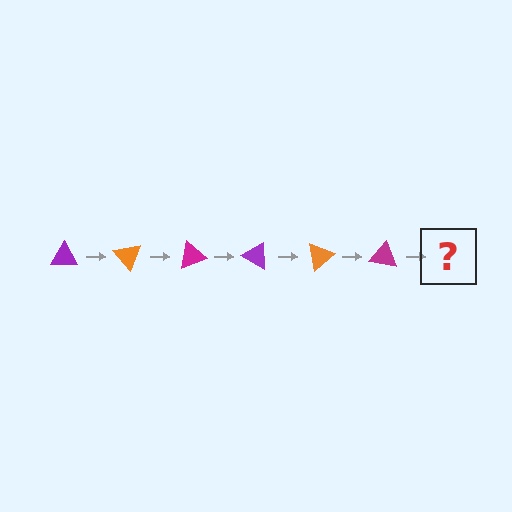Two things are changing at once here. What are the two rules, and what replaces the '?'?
The two rules are that it rotates 50 degrees each step and the color cycles through purple, orange, and magenta. The '?' should be a purple triangle, rotated 300 degrees from the start.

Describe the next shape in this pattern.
It should be a purple triangle, rotated 300 degrees from the start.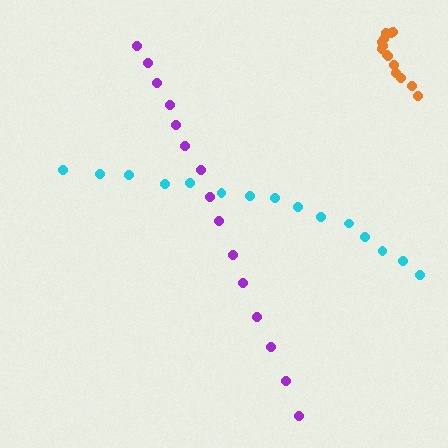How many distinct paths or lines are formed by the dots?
There are 3 distinct paths.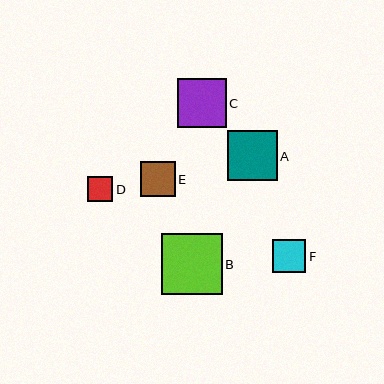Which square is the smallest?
Square D is the smallest with a size of approximately 25 pixels.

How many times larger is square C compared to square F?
Square C is approximately 1.5 times the size of square F.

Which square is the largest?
Square B is the largest with a size of approximately 61 pixels.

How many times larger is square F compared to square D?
Square F is approximately 1.3 times the size of square D.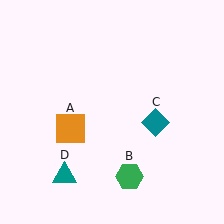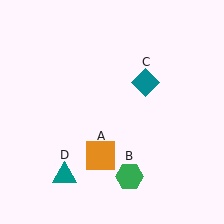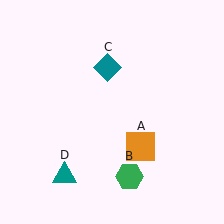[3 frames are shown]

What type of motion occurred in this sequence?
The orange square (object A), teal diamond (object C) rotated counterclockwise around the center of the scene.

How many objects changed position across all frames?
2 objects changed position: orange square (object A), teal diamond (object C).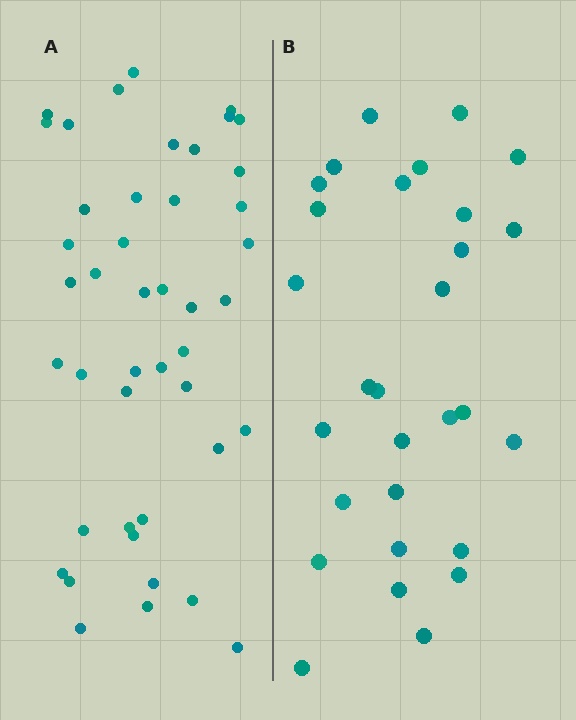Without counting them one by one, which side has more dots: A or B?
Region A (the left region) has more dots.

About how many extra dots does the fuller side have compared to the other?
Region A has approximately 15 more dots than region B.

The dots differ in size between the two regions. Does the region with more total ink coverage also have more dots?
No. Region B has more total ink coverage because its dots are larger, but region A actually contains more individual dots. Total area can be misleading — the number of items is what matters here.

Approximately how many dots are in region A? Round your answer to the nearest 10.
About 40 dots. (The exact count is 44, which rounds to 40.)